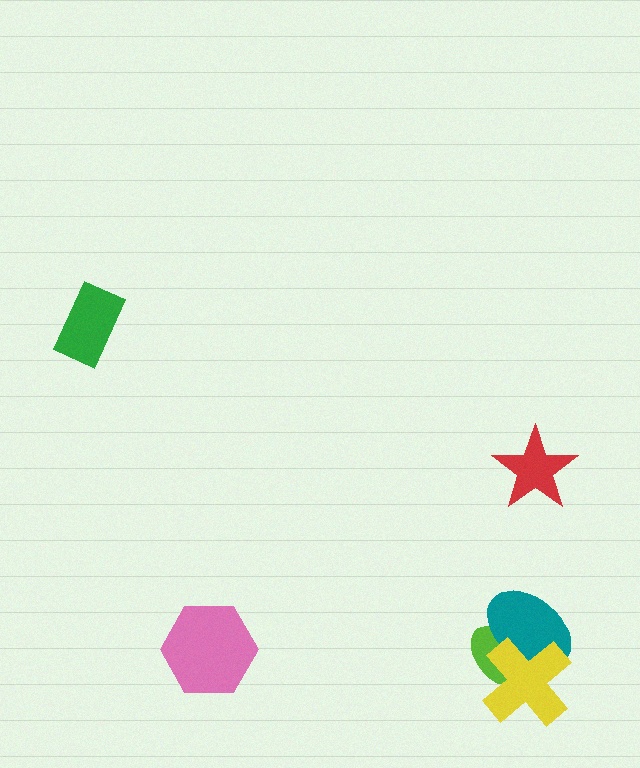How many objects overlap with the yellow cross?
2 objects overlap with the yellow cross.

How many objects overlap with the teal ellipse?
2 objects overlap with the teal ellipse.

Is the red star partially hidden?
No, no other shape covers it.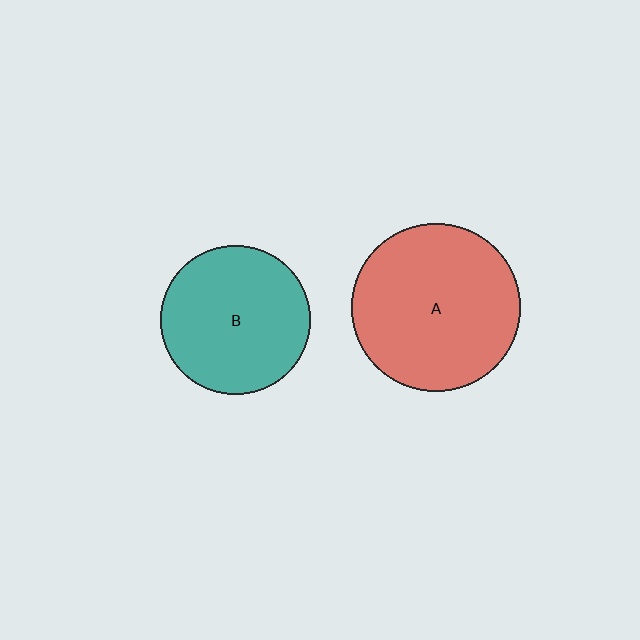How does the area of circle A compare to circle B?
Approximately 1.3 times.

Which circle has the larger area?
Circle A (red).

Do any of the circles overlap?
No, none of the circles overlap.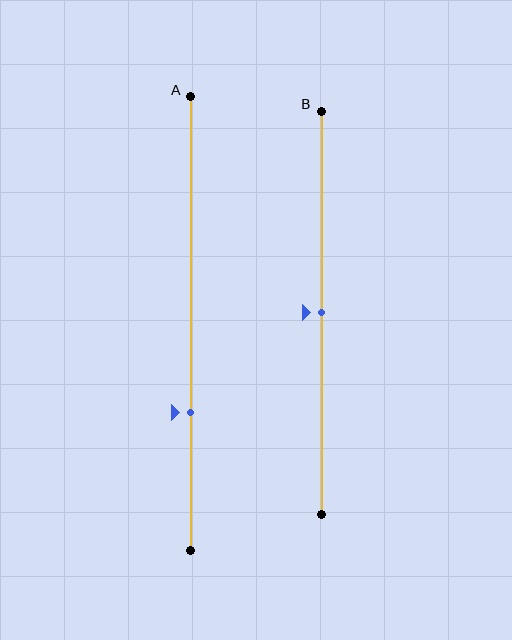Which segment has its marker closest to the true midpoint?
Segment B has its marker closest to the true midpoint.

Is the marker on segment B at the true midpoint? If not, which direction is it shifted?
Yes, the marker on segment B is at the true midpoint.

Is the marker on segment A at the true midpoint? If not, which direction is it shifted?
No, the marker on segment A is shifted downward by about 20% of the segment length.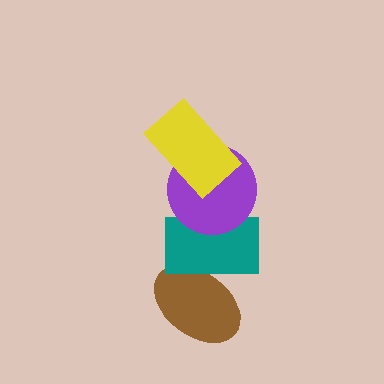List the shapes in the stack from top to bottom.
From top to bottom: the yellow rectangle, the purple circle, the teal rectangle, the brown ellipse.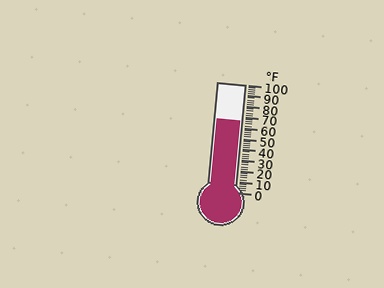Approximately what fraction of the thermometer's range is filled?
The thermometer is filled to approximately 65% of its range.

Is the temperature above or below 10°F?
The temperature is above 10°F.